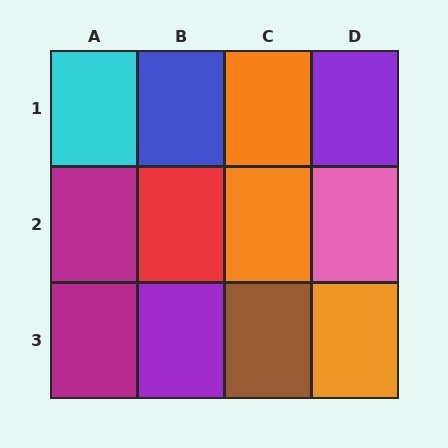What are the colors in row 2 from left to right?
Magenta, red, orange, pink.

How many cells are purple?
2 cells are purple.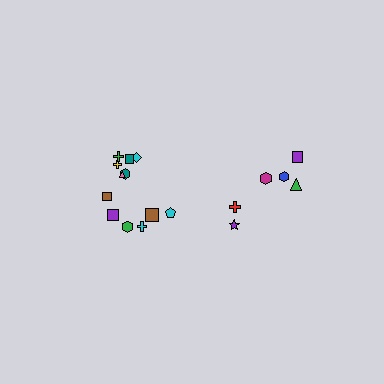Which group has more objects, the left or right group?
The left group.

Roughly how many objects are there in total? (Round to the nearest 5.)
Roughly 20 objects in total.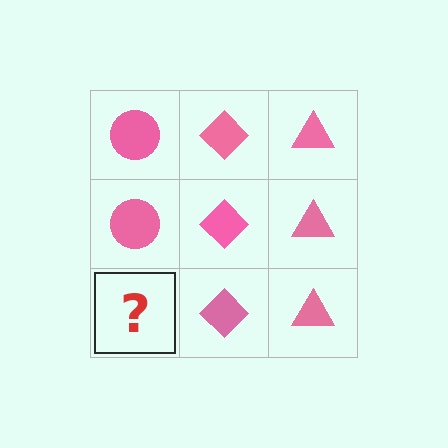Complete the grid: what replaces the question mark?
The question mark should be replaced with a pink circle.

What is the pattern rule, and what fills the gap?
The rule is that each column has a consistent shape. The gap should be filled with a pink circle.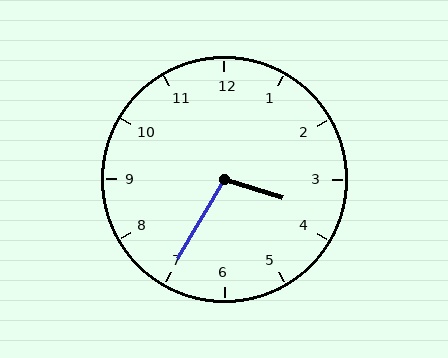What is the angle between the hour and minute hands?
Approximately 102 degrees.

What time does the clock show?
3:35.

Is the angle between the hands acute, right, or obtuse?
It is obtuse.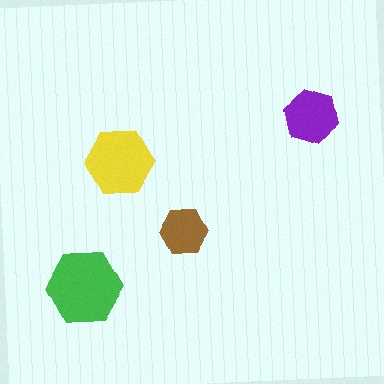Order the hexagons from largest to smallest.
the green one, the yellow one, the purple one, the brown one.